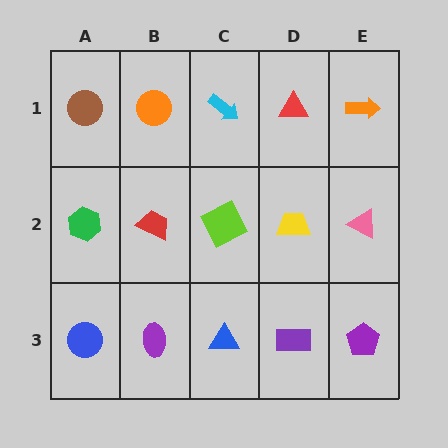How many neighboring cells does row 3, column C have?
3.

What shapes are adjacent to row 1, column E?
A pink triangle (row 2, column E), a red triangle (row 1, column D).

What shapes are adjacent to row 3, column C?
A lime square (row 2, column C), a purple ellipse (row 3, column B), a purple rectangle (row 3, column D).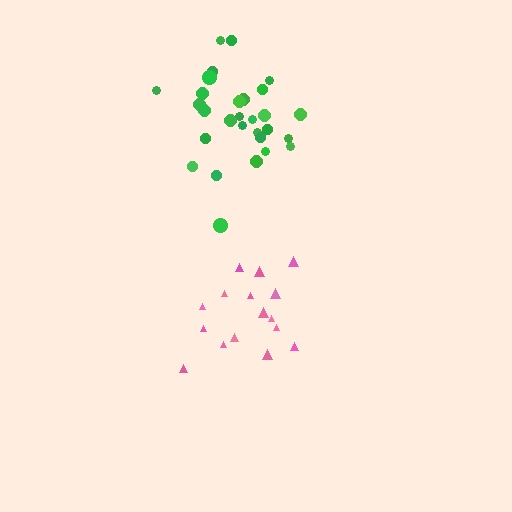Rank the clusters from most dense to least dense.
green, pink.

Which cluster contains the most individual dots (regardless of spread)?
Green (29).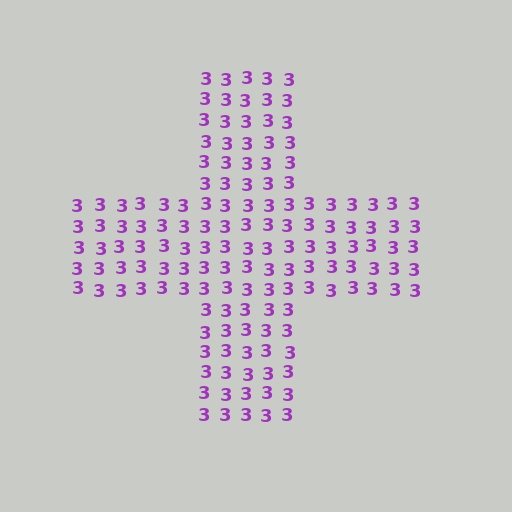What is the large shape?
The large shape is a cross.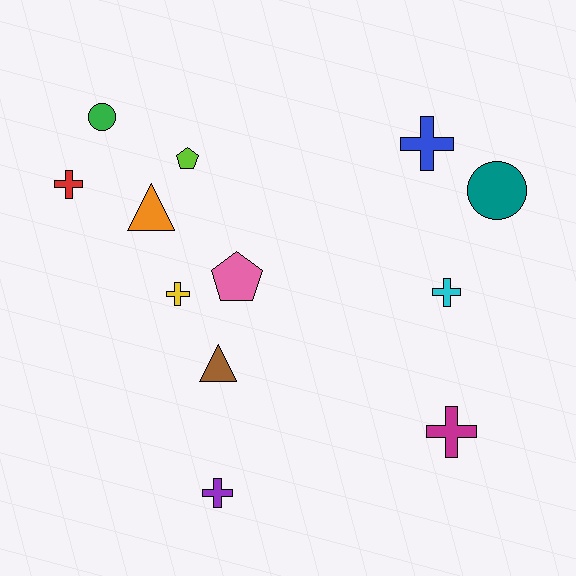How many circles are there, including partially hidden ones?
There are 2 circles.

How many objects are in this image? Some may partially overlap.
There are 12 objects.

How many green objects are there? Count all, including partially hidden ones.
There is 1 green object.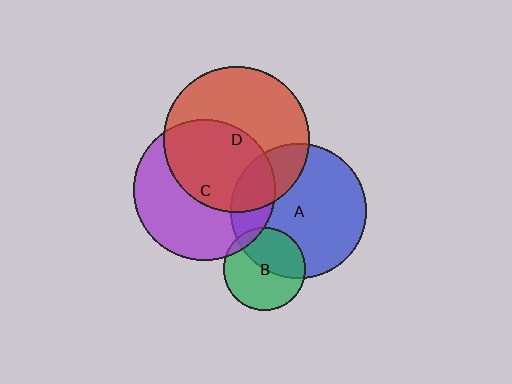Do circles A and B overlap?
Yes.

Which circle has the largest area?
Circle D (red).